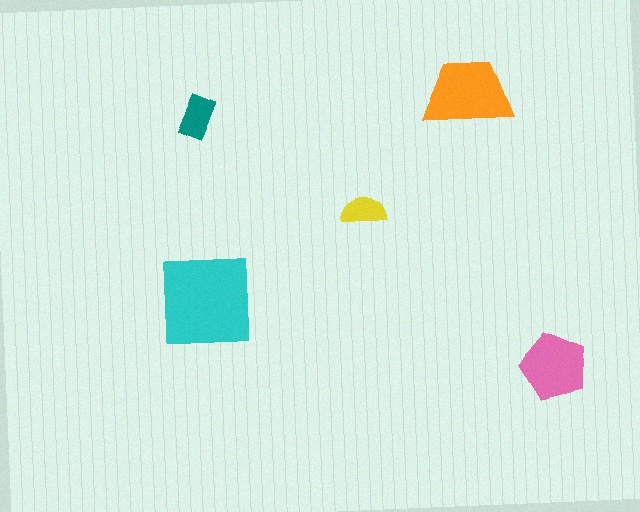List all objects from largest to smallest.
The cyan square, the orange trapezoid, the pink pentagon, the teal rectangle, the yellow semicircle.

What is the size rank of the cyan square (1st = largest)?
1st.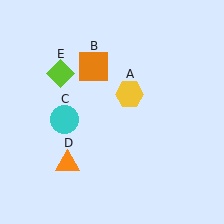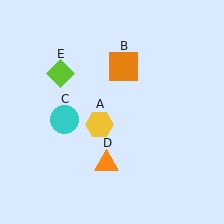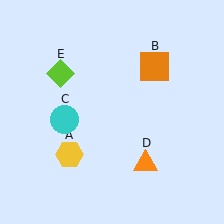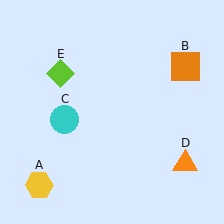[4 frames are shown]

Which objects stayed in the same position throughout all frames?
Cyan circle (object C) and lime diamond (object E) remained stationary.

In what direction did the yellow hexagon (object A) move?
The yellow hexagon (object A) moved down and to the left.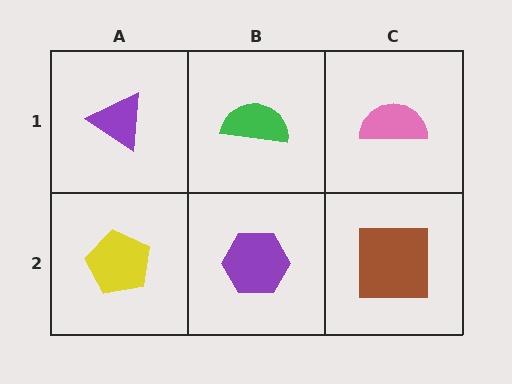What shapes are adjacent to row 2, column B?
A green semicircle (row 1, column B), a yellow pentagon (row 2, column A), a brown square (row 2, column C).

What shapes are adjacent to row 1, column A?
A yellow pentagon (row 2, column A), a green semicircle (row 1, column B).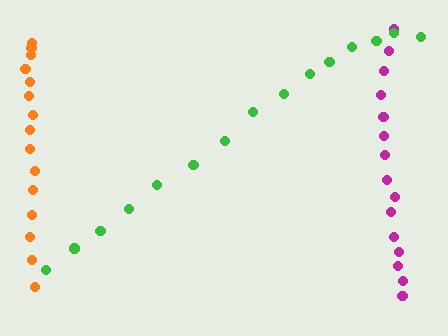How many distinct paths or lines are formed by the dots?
There are 3 distinct paths.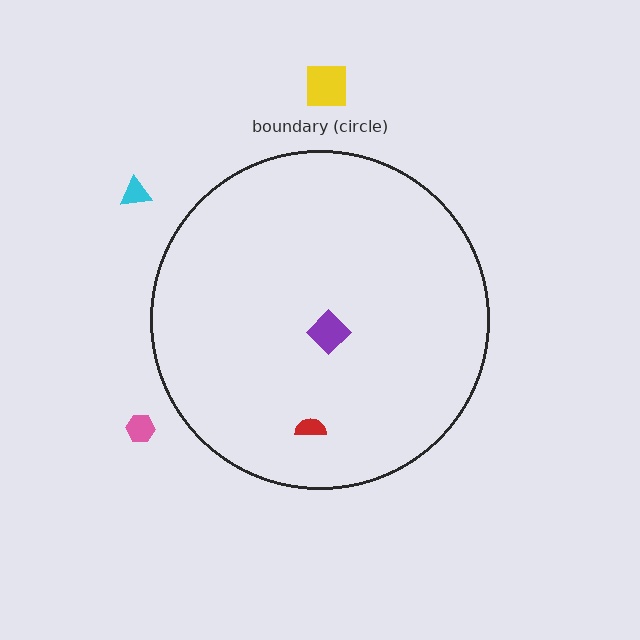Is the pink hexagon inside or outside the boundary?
Outside.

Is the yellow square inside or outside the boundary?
Outside.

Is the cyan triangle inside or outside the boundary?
Outside.